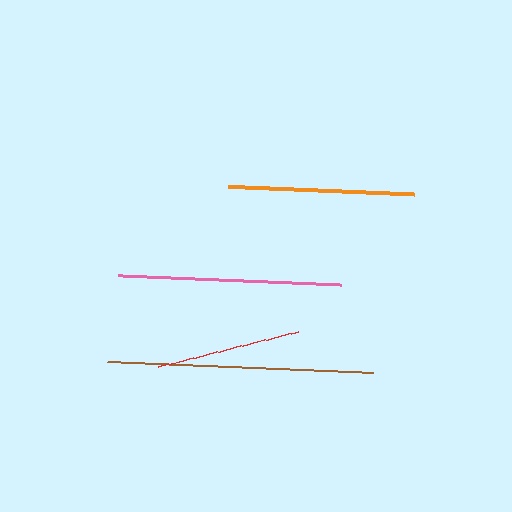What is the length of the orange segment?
The orange segment is approximately 186 pixels long.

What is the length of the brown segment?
The brown segment is approximately 266 pixels long.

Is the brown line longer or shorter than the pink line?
The brown line is longer than the pink line.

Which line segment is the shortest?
The red line is the shortest at approximately 144 pixels.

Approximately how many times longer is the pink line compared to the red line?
The pink line is approximately 1.5 times the length of the red line.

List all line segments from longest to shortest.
From longest to shortest: brown, pink, orange, red.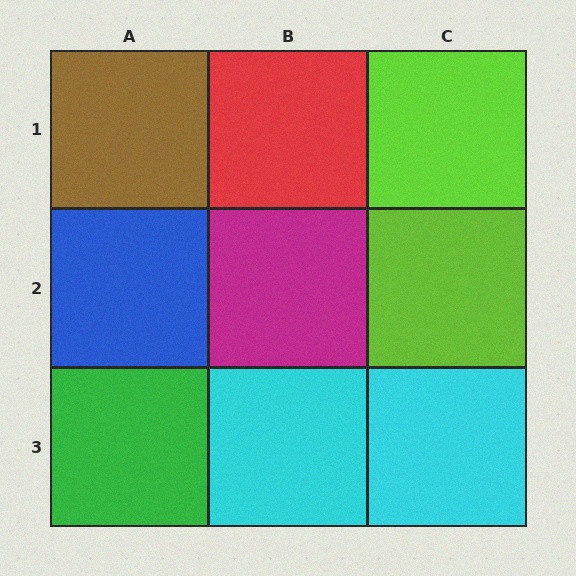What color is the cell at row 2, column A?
Blue.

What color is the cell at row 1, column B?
Red.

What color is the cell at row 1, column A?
Brown.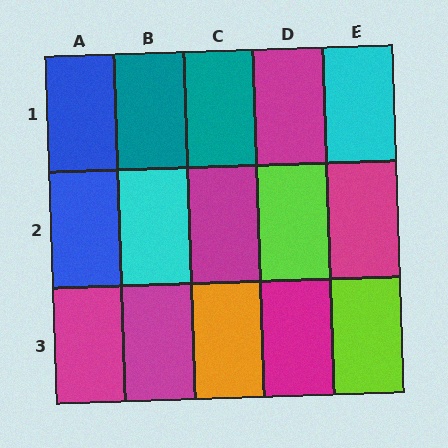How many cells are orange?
1 cell is orange.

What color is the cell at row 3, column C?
Orange.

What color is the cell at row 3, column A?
Magenta.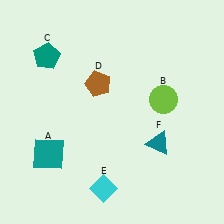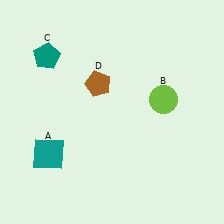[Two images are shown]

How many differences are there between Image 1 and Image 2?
There are 2 differences between the two images.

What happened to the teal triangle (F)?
The teal triangle (F) was removed in Image 2. It was in the bottom-right area of Image 1.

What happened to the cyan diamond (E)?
The cyan diamond (E) was removed in Image 2. It was in the bottom-left area of Image 1.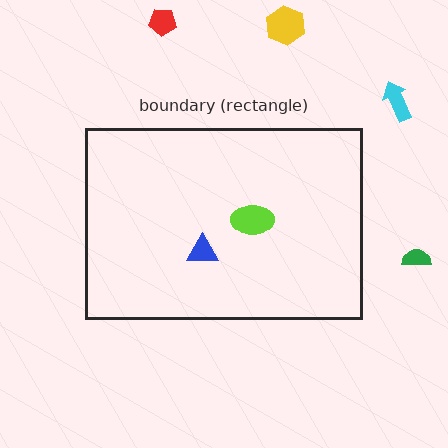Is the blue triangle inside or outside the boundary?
Inside.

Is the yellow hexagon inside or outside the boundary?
Outside.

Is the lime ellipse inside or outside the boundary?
Inside.